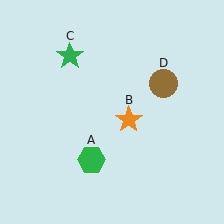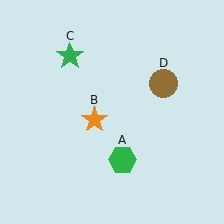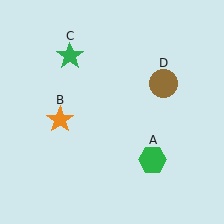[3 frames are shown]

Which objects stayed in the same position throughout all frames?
Green star (object C) and brown circle (object D) remained stationary.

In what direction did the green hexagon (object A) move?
The green hexagon (object A) moved right.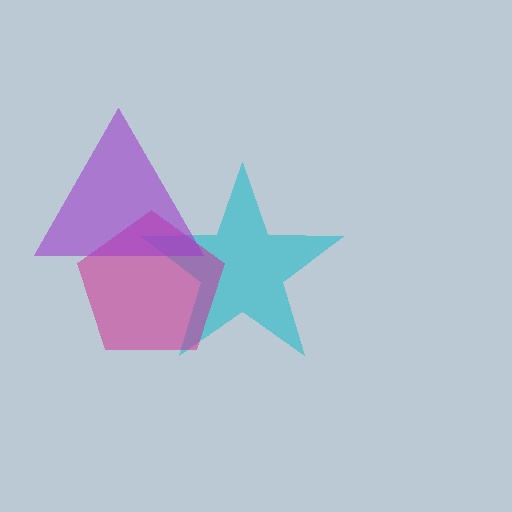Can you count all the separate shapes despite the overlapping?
Yes, there are 3 separate shapes.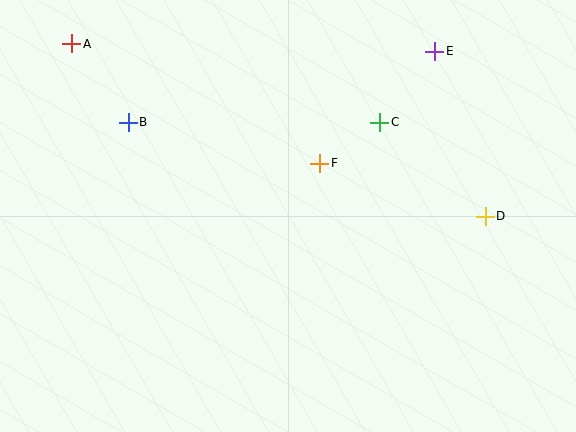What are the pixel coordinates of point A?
Point A is at (72, 44).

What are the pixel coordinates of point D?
Point D is at (485, 216).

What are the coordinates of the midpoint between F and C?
The midpoint between F and C is at (350, 143).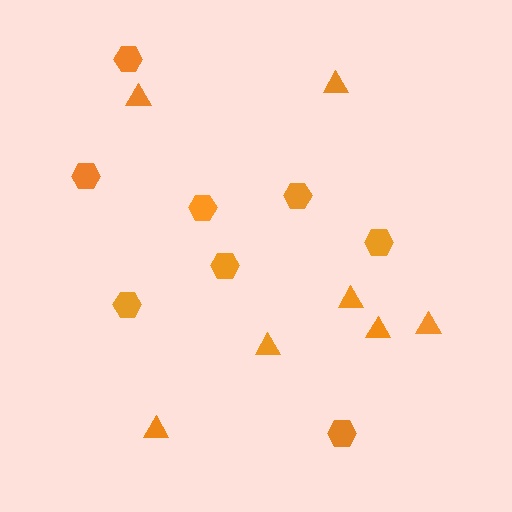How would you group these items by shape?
There are 2 groups: one group of triangles (7) and one group of hexagons (8).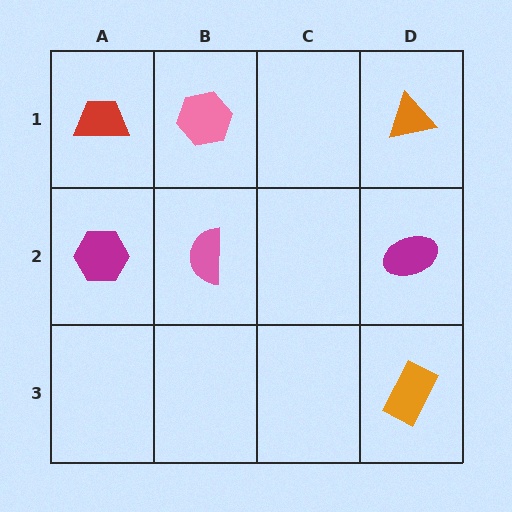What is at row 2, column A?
A magenta hexagon.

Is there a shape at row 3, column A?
No, that cell is empty.